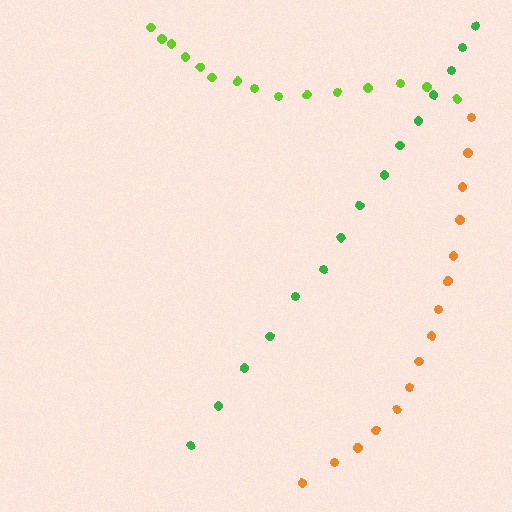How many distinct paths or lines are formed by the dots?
There are 3 distinct paths.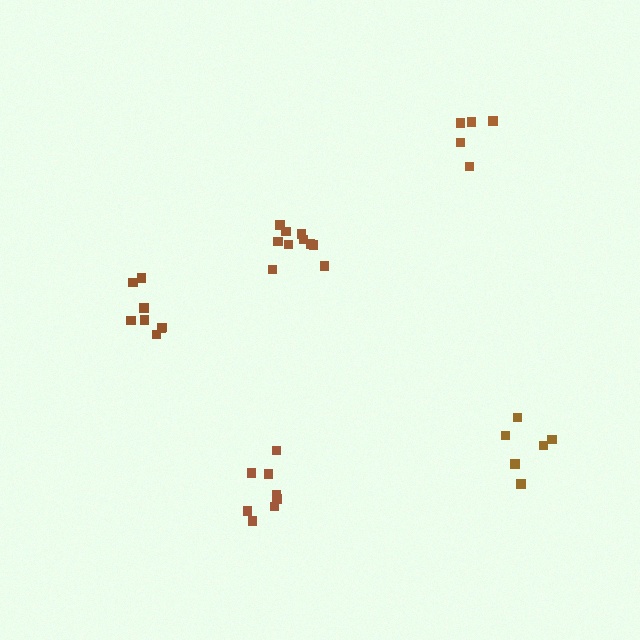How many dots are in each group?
Group 1: 8 dots, Group 2: 6 dots, Group 3: 5 dots, Group 4: 10 dots, Group 5: 8 dots (37 total).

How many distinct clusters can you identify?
There are 5 distinct clusters.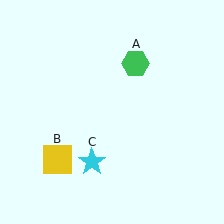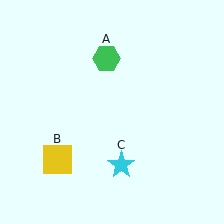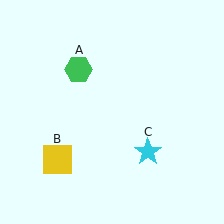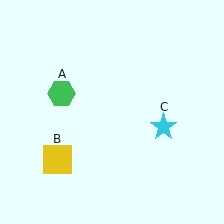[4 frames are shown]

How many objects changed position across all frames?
2 objects changed position: green hexagon (object A), cyan star (object C).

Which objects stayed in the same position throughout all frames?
Yellow square (object B) remained stationary.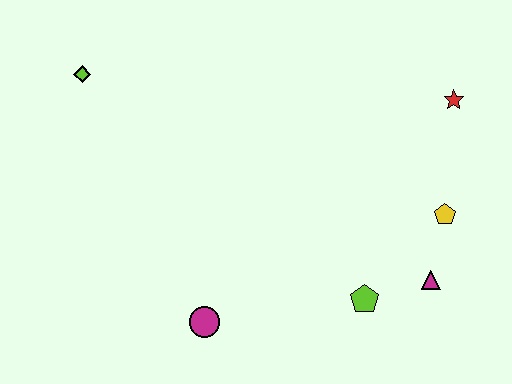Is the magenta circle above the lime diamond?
No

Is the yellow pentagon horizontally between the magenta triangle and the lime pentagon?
No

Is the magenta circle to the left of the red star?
Yes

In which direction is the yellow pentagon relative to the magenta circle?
The yellow pentagon is to the right of the magenta circle.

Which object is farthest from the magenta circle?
The red star is farthest from the magenta circle.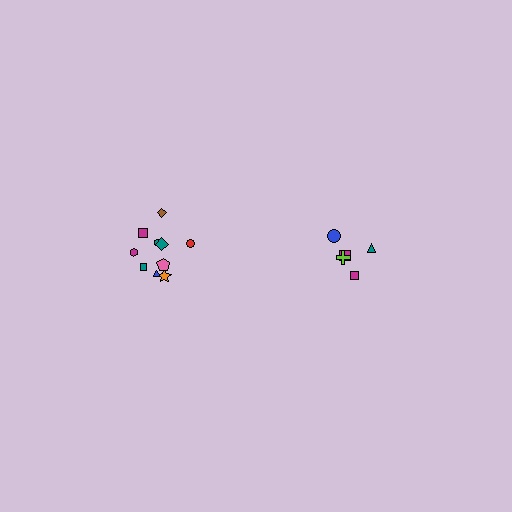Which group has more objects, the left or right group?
The left group.